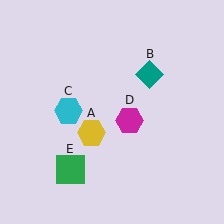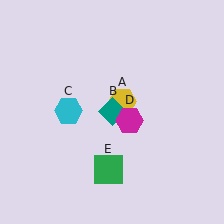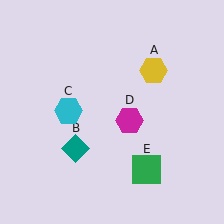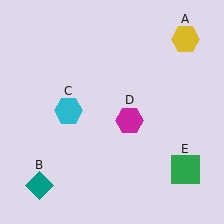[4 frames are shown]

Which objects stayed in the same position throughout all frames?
Cyan hexagon (object C) and magenta hexagon (object D) remained stationary.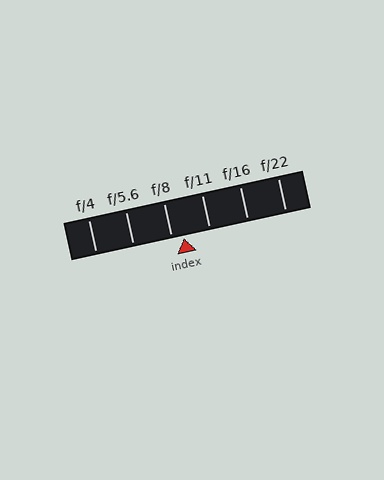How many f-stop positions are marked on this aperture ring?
There are 6 f-stop positions marked.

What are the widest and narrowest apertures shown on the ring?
The widest aperture shown is f/4 and the narrowest is f/22.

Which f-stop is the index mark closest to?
The index mark is closest to f/8.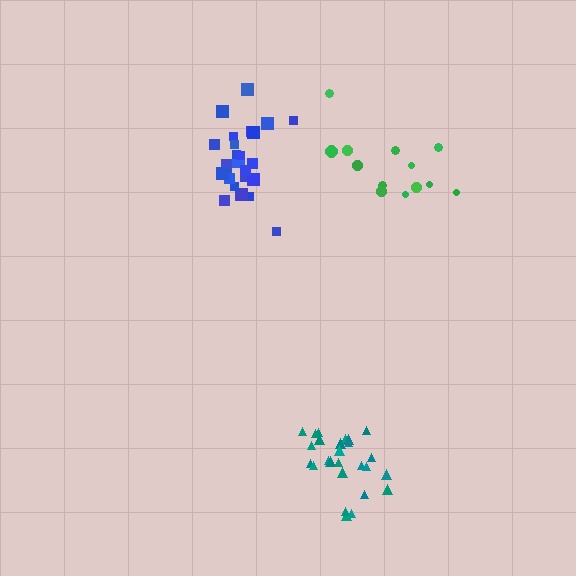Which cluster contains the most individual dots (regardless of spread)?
Teal (26).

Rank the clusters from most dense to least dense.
teal, blue, green.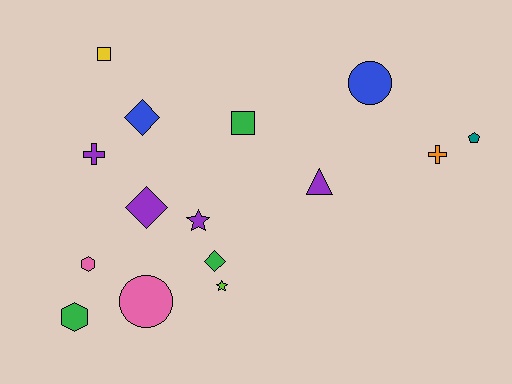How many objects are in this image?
There are 15 objects.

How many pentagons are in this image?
There is 1 pentagon.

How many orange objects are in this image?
There is 1 orange object.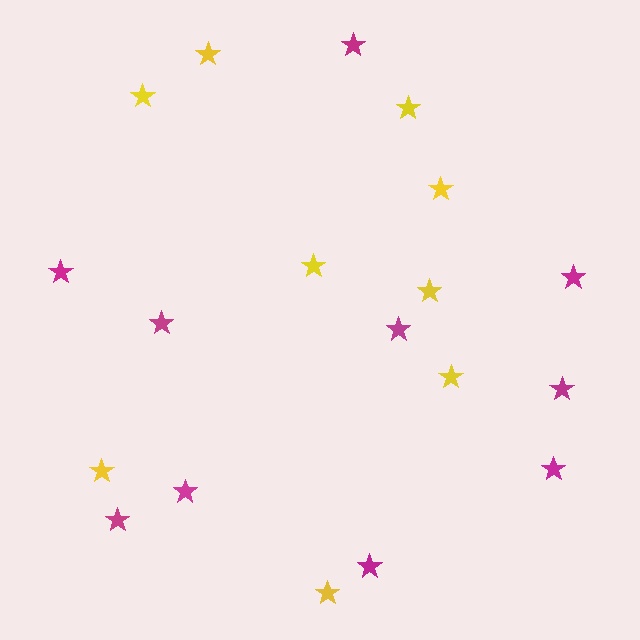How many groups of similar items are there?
There are 2 groups: one group of yellow stars (9) and one group of magenta stars (10).